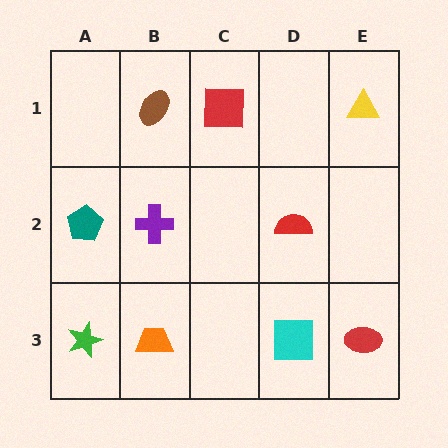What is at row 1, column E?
A yellow triangle.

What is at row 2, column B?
A purple cross.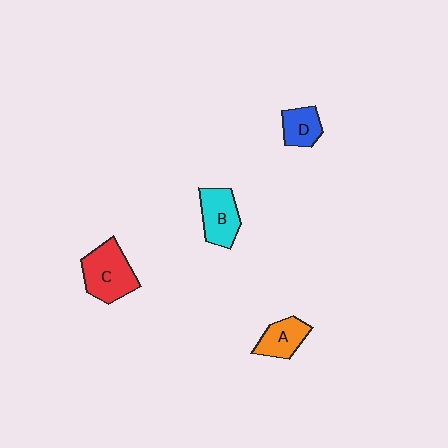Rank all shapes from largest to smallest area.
From largest to smallest: C (red), B (cyan), A (orange), D (blue).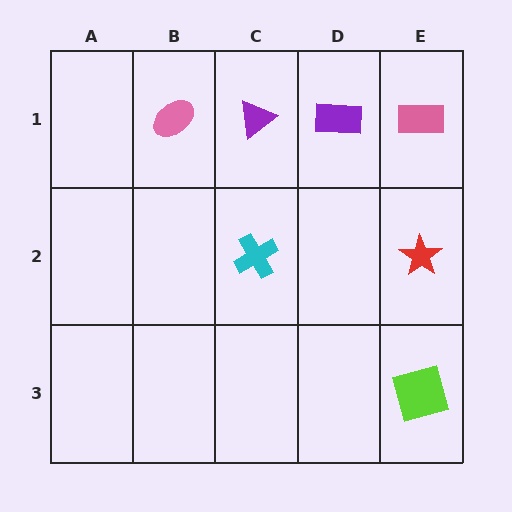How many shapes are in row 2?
2 shapes.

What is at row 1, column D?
A purple rectangle.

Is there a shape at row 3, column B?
No, that cell is empty.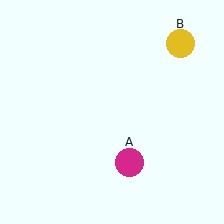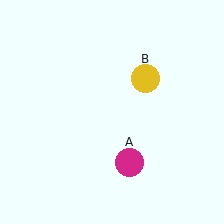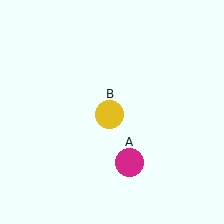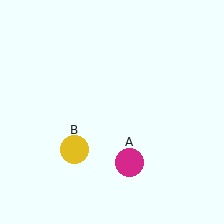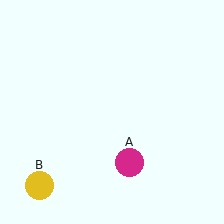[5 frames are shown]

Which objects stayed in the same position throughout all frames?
Magenta circle (object A) remained stationary.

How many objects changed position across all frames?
1 object changed position: yellow circle (object B).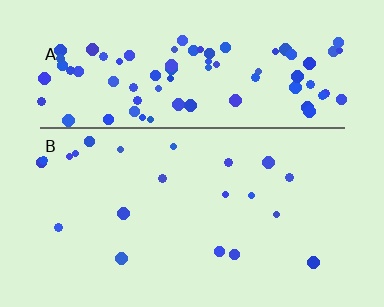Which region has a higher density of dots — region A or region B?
A (the top).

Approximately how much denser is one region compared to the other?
Approximately 4.4× — region A over region B.